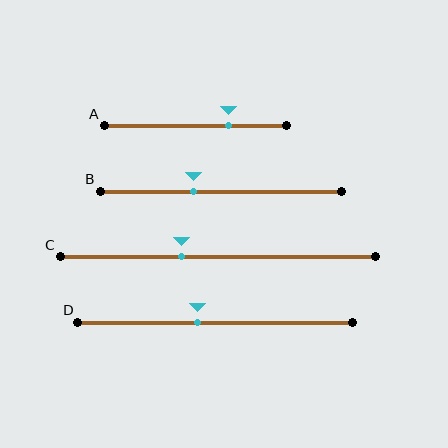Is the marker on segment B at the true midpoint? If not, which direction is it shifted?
No, the marker on segment B is shifted to the left by about 11% of the segment length.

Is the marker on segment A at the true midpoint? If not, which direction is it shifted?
No, the marker on segment A is shifted to the right by about 18% of the segment length.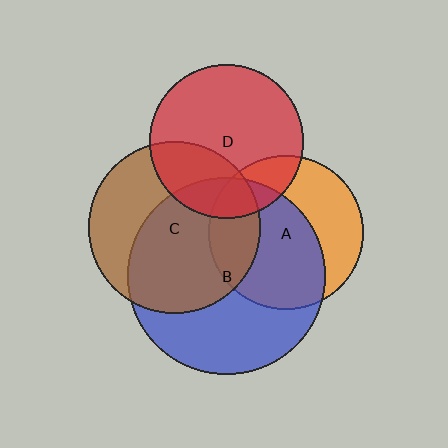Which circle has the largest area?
Circle B (blue).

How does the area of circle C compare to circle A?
Approximately 1.2 times.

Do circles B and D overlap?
Yes.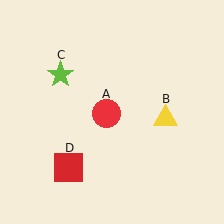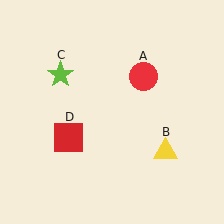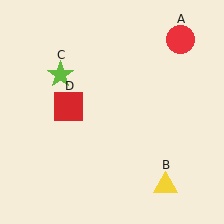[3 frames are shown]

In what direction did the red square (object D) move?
The red square (object D) moved up.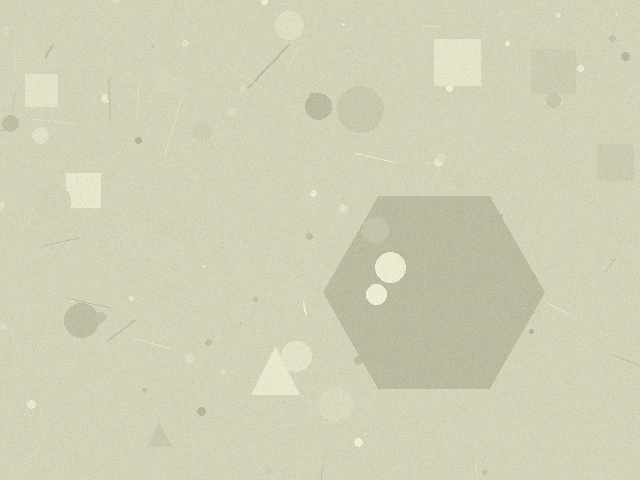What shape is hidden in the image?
A hexagon is hidden in the image.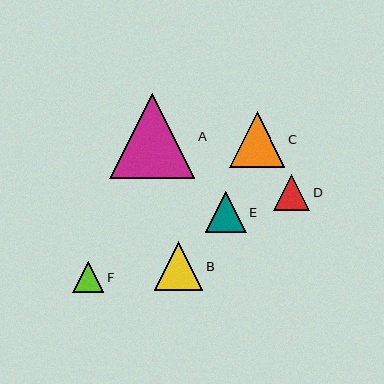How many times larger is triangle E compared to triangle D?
Triangle E is approximately 1.1 times the size of triangle D.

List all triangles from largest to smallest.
From largest to smallest: A, C, B, E, D, F.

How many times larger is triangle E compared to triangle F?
Triangle E is approximately 1.3 times the size of triangle F.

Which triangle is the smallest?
Triangle F is the smallest with a size of approximately 31 pixels.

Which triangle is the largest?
Triangle A is the largest with a size of approximately 86 pixels.